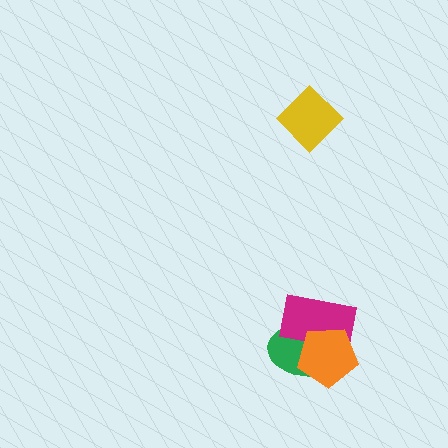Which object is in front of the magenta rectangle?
The orange pentagon is in front of the magenta rectangle.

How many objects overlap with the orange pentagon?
2 objects overlap with the orange pentagon.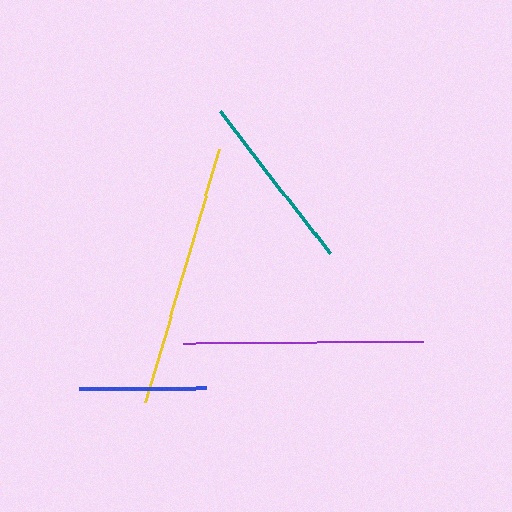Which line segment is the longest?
The yellow line is the longest at approximately 262 pixels.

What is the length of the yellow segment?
The yellow segment is approximately 262 pixels long.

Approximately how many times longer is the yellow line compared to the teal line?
The yellow line is approximately 1.5 times the length of the teal line.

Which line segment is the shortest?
The blue line is the shortest at approximately 127 pixels.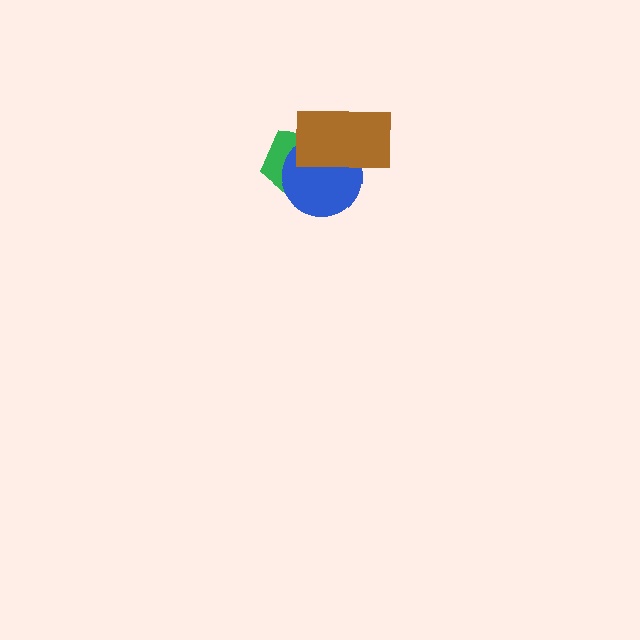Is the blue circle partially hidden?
Yes, it is partially covered by another shape.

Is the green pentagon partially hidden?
Yes, it is partially covered by another shape.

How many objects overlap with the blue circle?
2 objects overlap with the blue circle.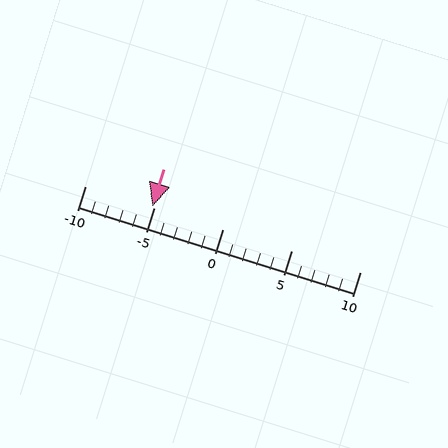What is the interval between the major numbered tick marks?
The major tick marks are spaced 5 units apart.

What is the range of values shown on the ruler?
The ruler shows values from -10 to 10.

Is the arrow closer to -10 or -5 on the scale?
The arrow is closer to -5.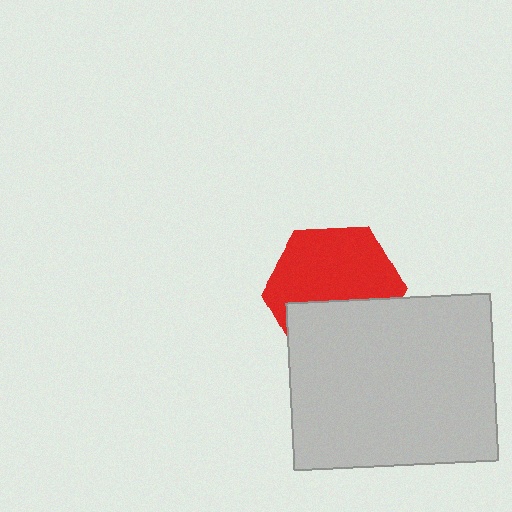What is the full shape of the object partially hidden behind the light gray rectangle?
The partially hidden object is a red hexagon.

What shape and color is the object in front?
The object in front is a light gray rectangle.